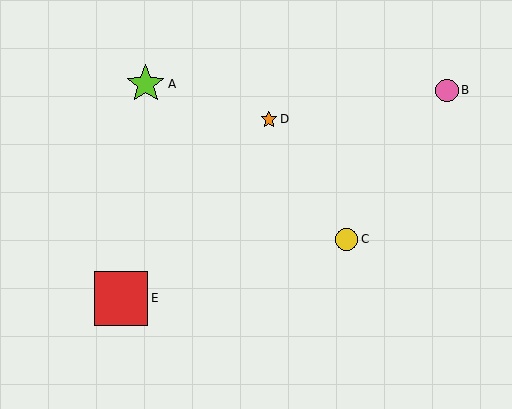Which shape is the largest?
The red square (labeled E) is the largest.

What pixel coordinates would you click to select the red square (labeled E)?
Click at (121, 298) to select the red square E.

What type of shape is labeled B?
Shape B is a pink circle.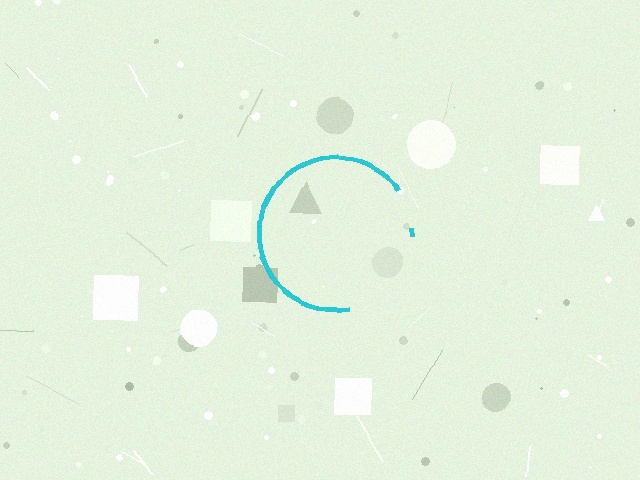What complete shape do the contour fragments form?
The contour fragments form a circle.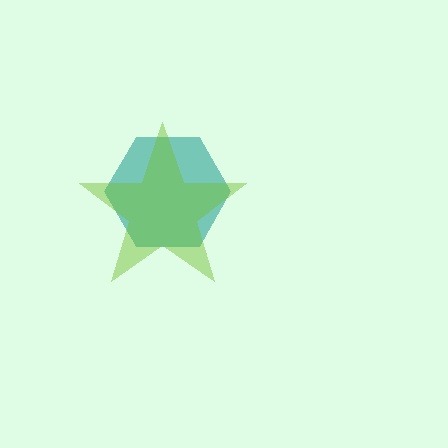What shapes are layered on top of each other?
The layered shapes are: a teal hexagon, a lime star.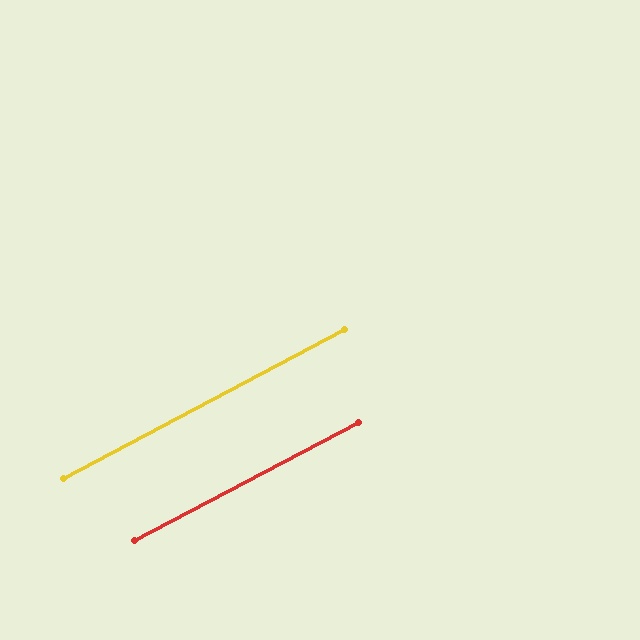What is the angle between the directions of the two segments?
Approximately 0 degrees.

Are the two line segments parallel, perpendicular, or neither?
Parallel — their directions differ by only 0.3°.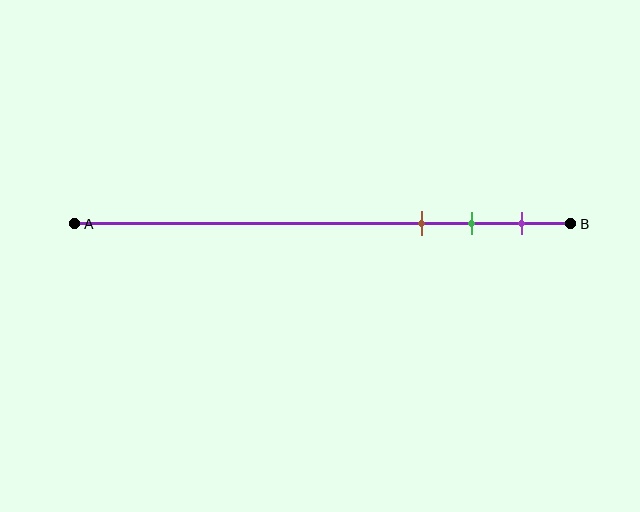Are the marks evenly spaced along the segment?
Yes, the marks are approximately evenly spaced.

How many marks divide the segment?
There are 3 marks dividing the segment.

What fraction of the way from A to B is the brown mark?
The brown mark is approximately 70% (0.7) of the way from A to B.